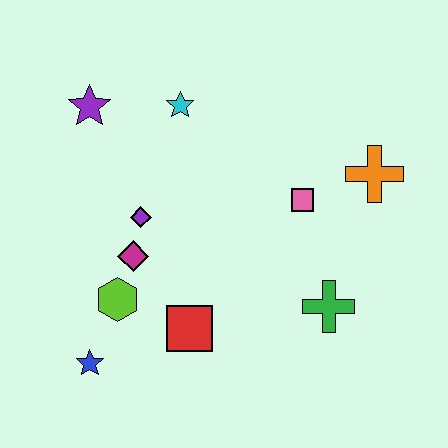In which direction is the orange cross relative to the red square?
The orange cross is to the right of the red square.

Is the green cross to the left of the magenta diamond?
No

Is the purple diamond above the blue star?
Yes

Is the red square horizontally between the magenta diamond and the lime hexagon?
No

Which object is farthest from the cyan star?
The blue star is farthest from the cyan star.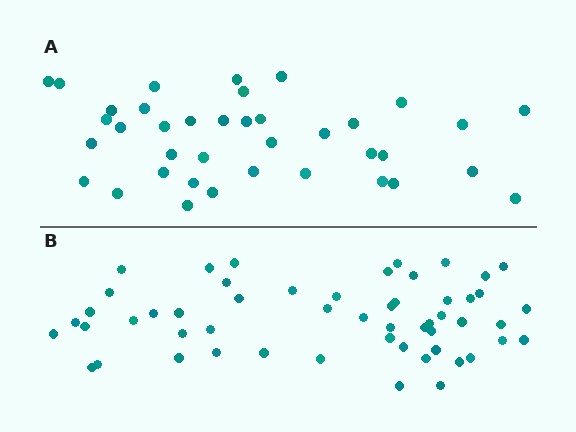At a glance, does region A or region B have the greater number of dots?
Region B (the bottom region) has more dots.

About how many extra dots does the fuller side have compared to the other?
Region B has approximately 15 more dots than region A.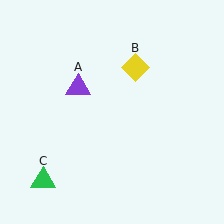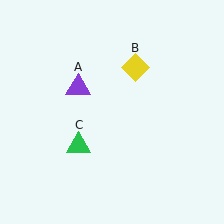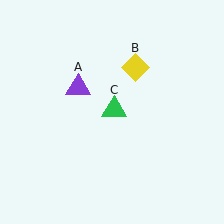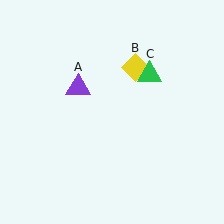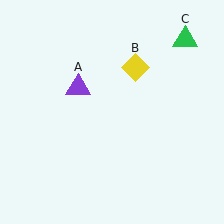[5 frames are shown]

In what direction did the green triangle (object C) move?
The green triangle (object C) moved up and to the right.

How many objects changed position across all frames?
1 object changed position: green triangle (object C).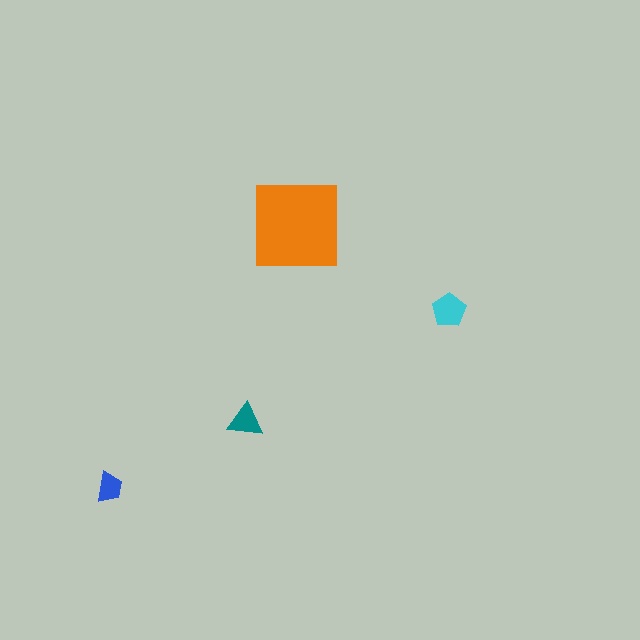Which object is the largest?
The orange square.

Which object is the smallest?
The blue trapezoid.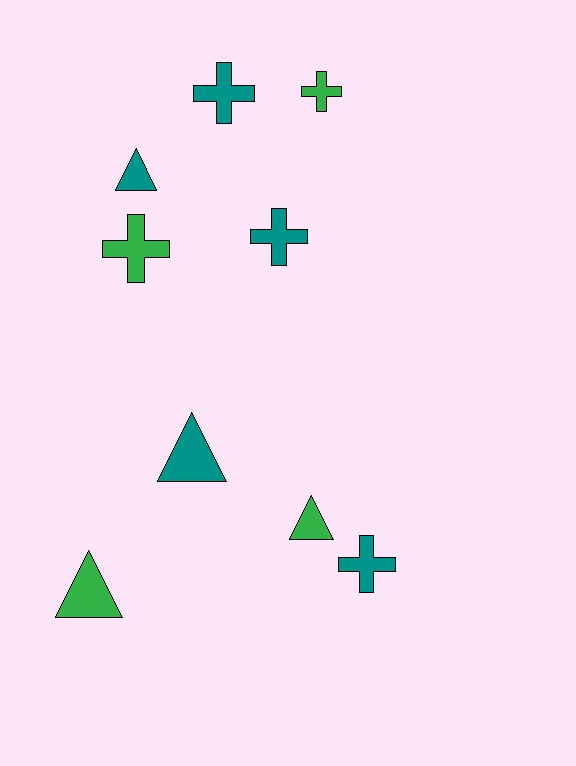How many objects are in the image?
There are 9 objects.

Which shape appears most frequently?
Cross, with 5 objects.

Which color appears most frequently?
Teal, with 5 objects.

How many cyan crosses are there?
There are no cyan crosses.